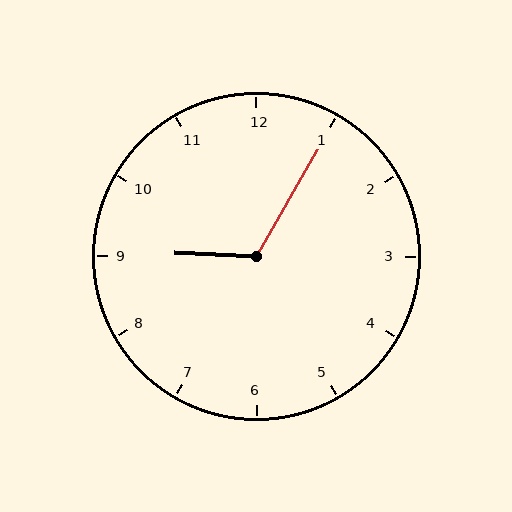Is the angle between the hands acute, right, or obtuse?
It is obtuse.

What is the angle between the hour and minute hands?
Approximately 118 degrees.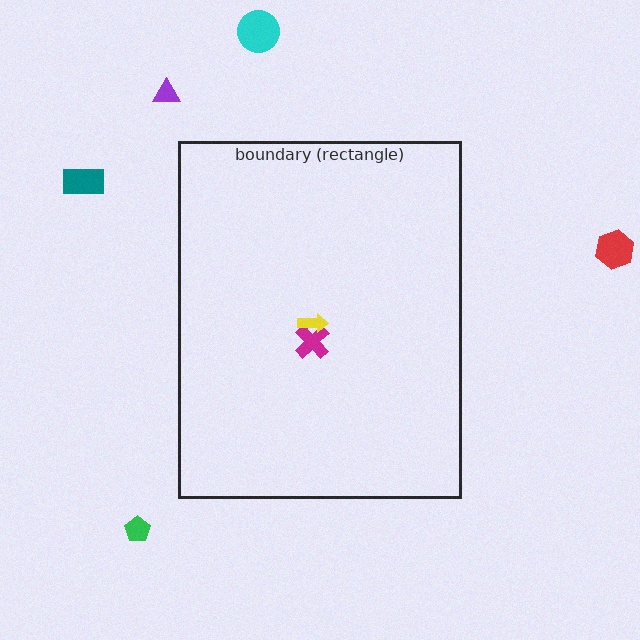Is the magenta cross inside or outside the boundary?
Inside.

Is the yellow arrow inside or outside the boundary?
Inside.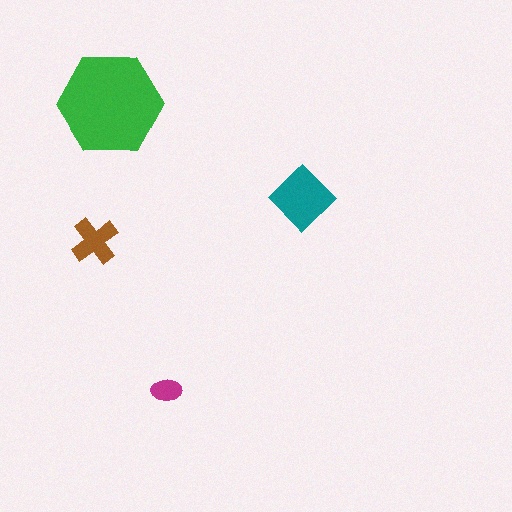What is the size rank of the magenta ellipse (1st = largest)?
4th.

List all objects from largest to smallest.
The green hexagon, the teal diamond, the brown cross, the magenta ellipse.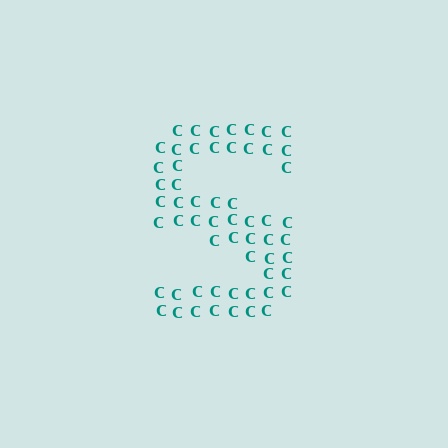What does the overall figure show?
The overall figure shows the letter S.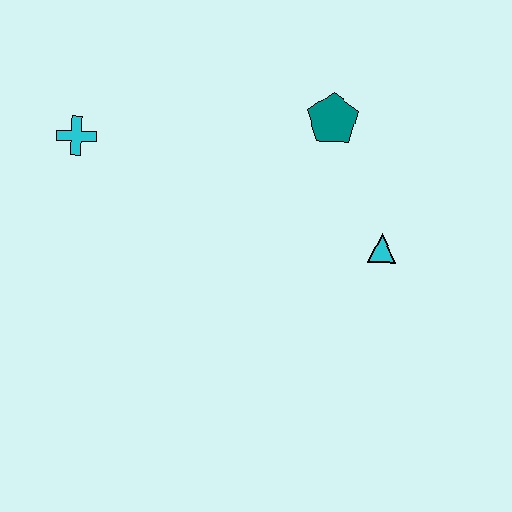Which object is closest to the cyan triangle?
The teal pentagon is closest to the cyan triangle.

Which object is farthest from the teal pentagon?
The cyan cross is farthest from the teal pentagon.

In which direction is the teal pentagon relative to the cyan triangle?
The teal pentagon is above the cyan triangle.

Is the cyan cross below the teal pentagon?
Yes